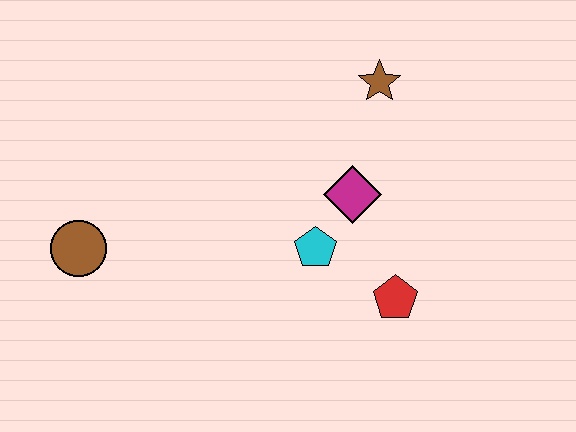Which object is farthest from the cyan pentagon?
The brown circle is farthest from the cyan pentagon.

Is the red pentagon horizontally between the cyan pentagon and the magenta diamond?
No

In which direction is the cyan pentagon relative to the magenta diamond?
The cyan pentagon is below the magenta diamond.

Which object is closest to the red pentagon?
The cyan pentagon is closest to the red pentagon.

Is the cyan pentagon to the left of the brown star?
Yes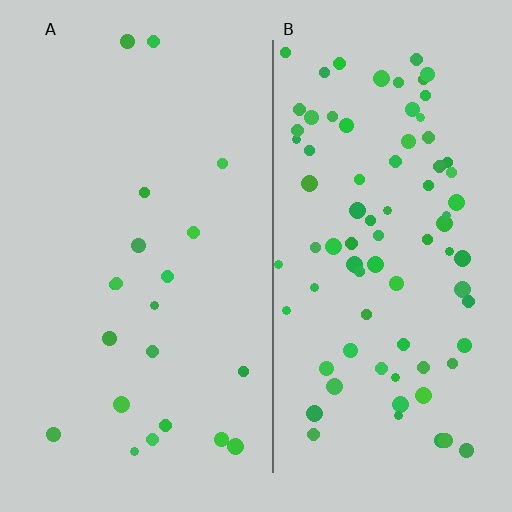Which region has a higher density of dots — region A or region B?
B (the right).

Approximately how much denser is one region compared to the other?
Approximately 4.0× — region B over region A.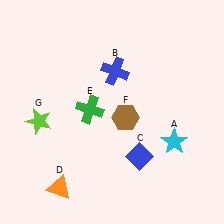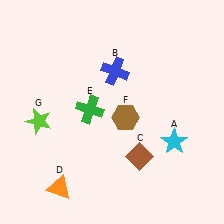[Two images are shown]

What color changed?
The diamond (C) changed from blue in Image 1 to brown in Image 2.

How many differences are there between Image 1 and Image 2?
There is 1 difference between the two images.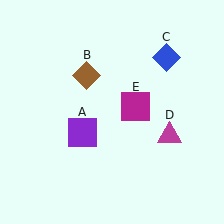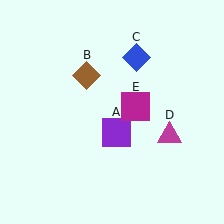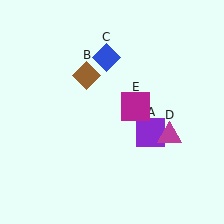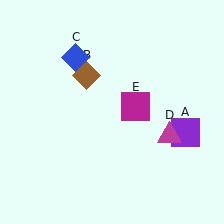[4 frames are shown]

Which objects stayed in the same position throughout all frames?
Brown diamond (object B) and magenta triangle (object D) and magenta square (object E) remained stationary.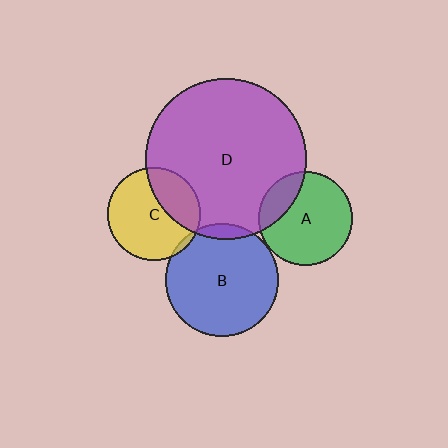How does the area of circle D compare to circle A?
Approximately 2.9 times.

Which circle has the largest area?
Circle D (purple).